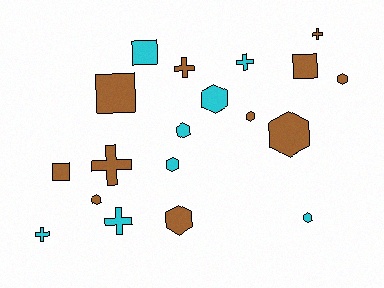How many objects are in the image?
There are 19 objects.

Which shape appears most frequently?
Hexagon, with 9 objects.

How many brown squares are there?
There are 3 brown squares.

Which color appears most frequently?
Brown, with 11 objects.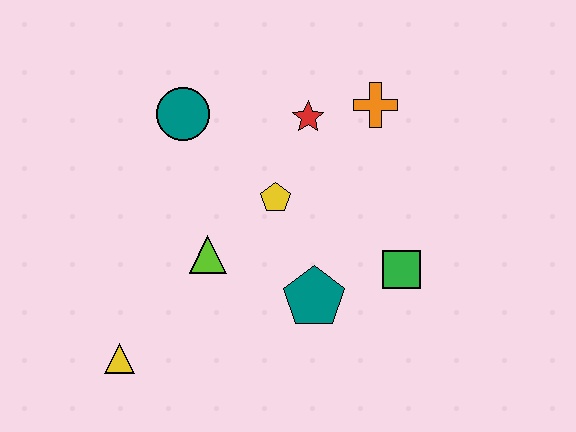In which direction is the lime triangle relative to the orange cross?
The lime triangle is to the left of the orange cross.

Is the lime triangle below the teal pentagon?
No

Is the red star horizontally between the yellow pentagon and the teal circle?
No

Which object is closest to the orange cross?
The red star is closest to the orange cross.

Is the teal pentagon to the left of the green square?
Yes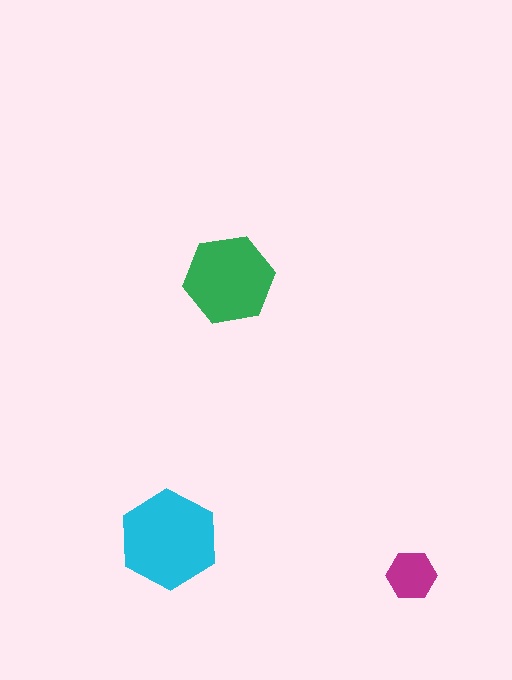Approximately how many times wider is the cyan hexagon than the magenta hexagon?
About 2 times wider.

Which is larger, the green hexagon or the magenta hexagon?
The green one.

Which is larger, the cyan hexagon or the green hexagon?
The cyan one.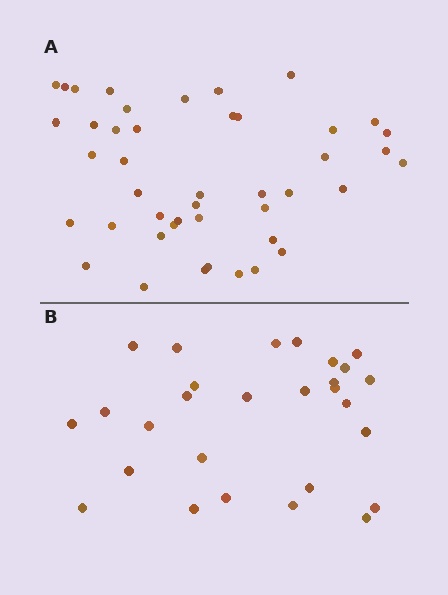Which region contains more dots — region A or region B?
Region A (the top region) has more dots.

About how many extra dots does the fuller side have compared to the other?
Region A has approximately 15 more dots than region B.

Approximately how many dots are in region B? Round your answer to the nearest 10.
About 30 dots. (The exact count is 28, which rounds to 30.)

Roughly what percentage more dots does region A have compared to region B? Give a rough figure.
About 55% more.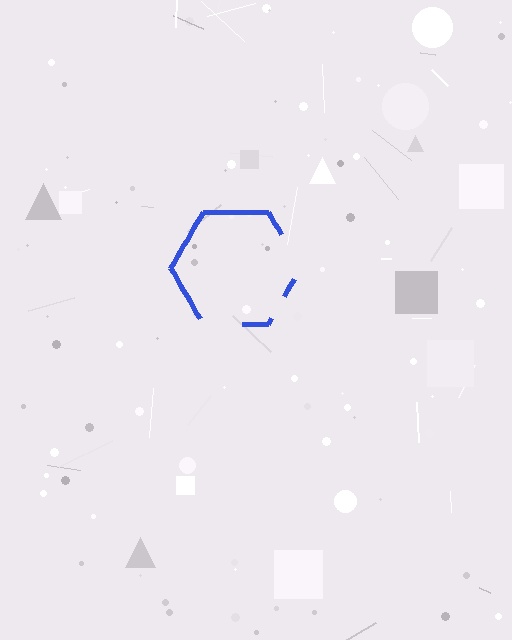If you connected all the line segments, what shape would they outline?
They would outline a hexagon.